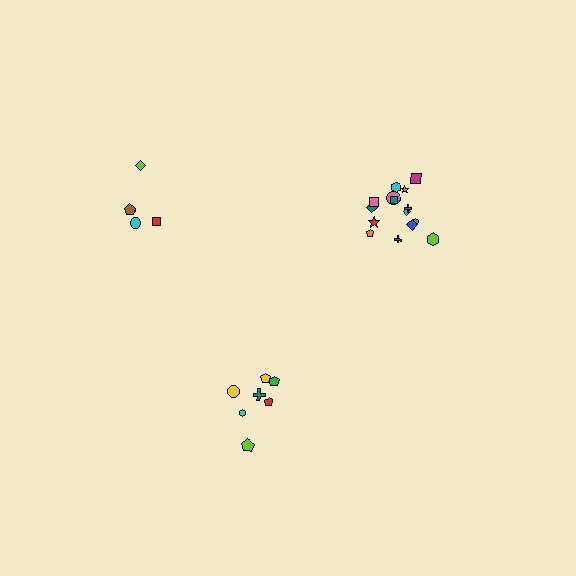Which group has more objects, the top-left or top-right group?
The top-right group.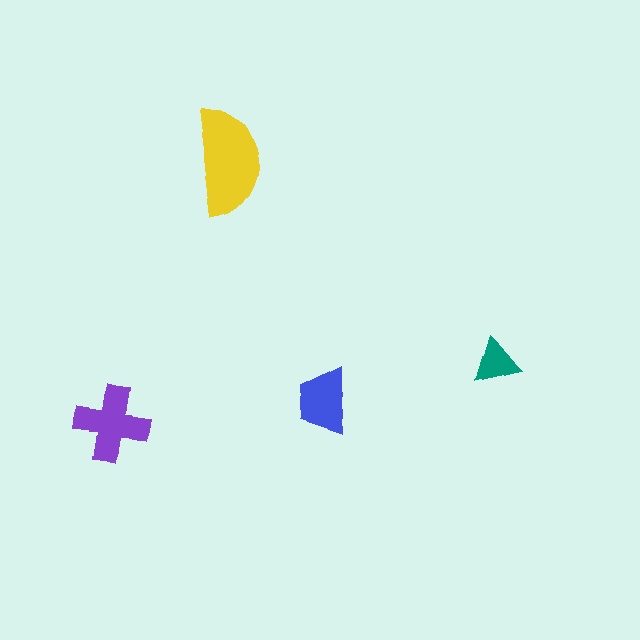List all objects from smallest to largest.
The teal triangle, the blue trapezoid, the purple cross, the yellow semicircle.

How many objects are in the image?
There are 4 objects in the image.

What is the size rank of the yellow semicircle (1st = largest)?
1st.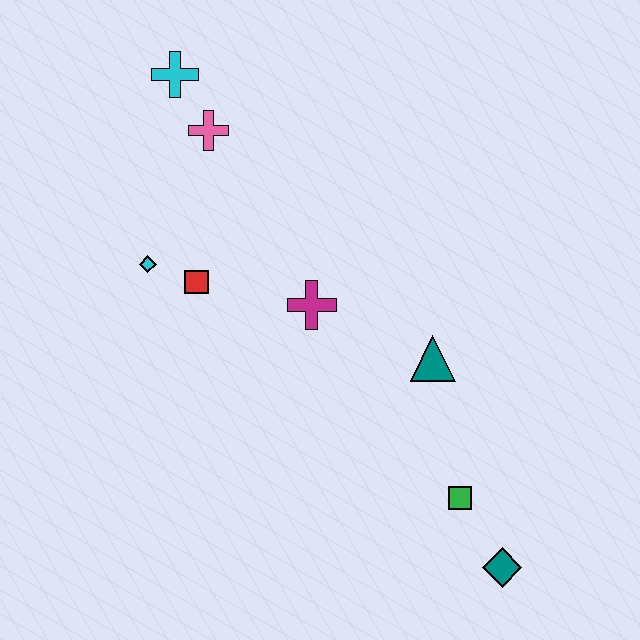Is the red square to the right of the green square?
No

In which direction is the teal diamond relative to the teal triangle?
The teal diamond is below the teal triangle.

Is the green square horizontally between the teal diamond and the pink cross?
Yes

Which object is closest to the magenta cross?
The red square is closest to the magenta cross.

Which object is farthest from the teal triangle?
The cyan cross is farthest from the teal triangle.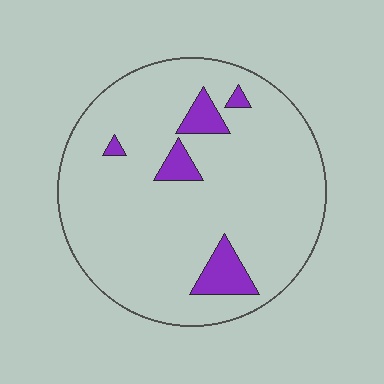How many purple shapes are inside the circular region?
5.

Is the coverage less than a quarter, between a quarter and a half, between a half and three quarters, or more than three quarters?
Less than a quarter.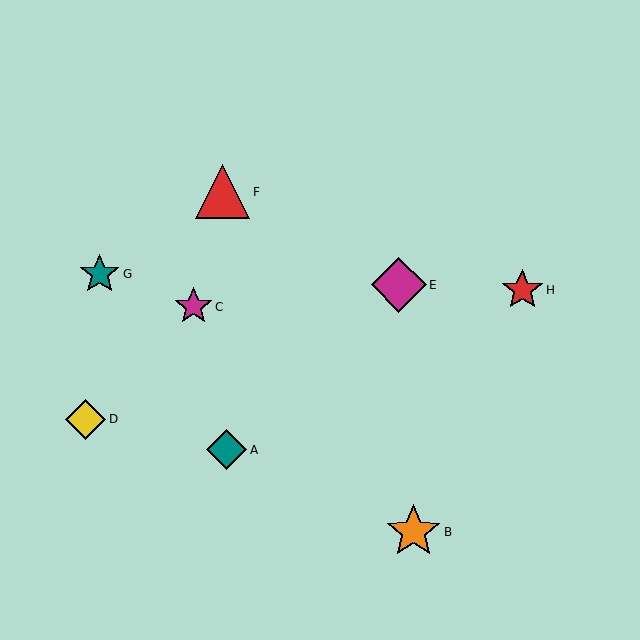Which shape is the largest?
The red triangle (labeled F) is the largest.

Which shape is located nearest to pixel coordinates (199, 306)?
The magenta star (labeled C) at (193, 307) is nearest to that location.